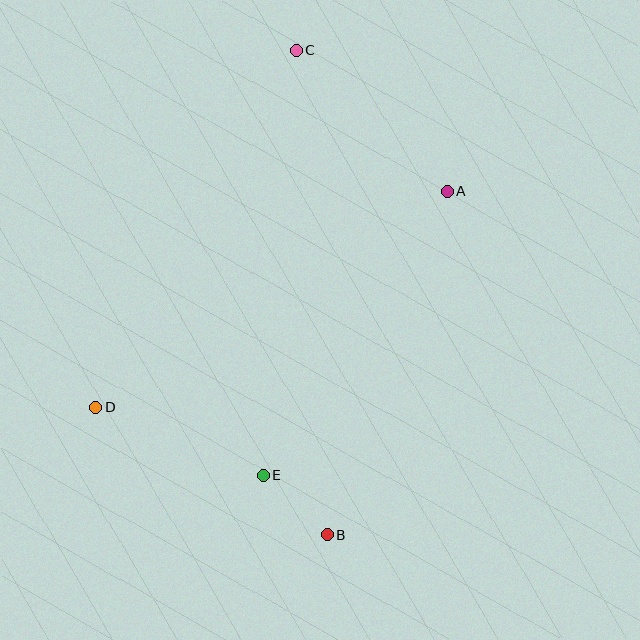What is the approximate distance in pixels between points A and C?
The distance between A and C is approximately 207 pixels.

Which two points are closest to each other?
Points B and E are closest to each other.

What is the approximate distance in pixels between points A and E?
The distance between A and E is approximately 338 pixels.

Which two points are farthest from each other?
Points B and C are farthest from each other.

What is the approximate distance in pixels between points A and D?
The distance between A and D is approximately 413 pixels.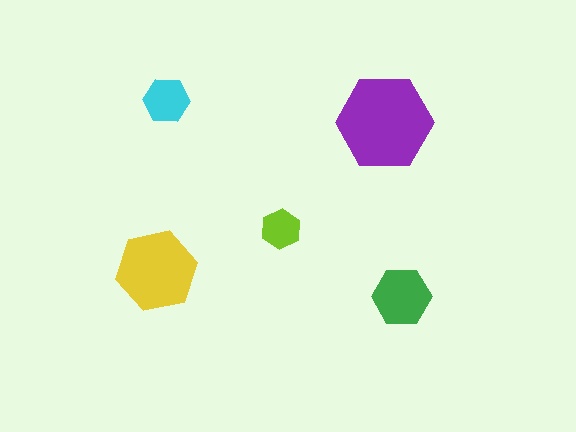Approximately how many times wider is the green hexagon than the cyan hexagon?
About 1.5 times wider.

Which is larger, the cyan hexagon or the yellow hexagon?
The yellow one.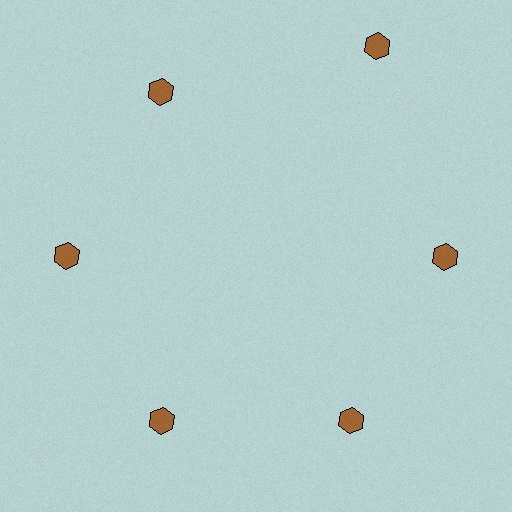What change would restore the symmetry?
The symmetry would be restored by moving it inward, back onto the ring so that all 6 hexagons sit at equal angles and equal distance from the center.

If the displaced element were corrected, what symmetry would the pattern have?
It would have 6-fold rotational symmetry — the pattern would map onto itself every 60 degrees.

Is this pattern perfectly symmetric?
No. The 6 brown hexagons are arranged in a ring, but one element near the 1 o'clock position is pushed outward from the center, breaking the 6-fold rotational symmetry.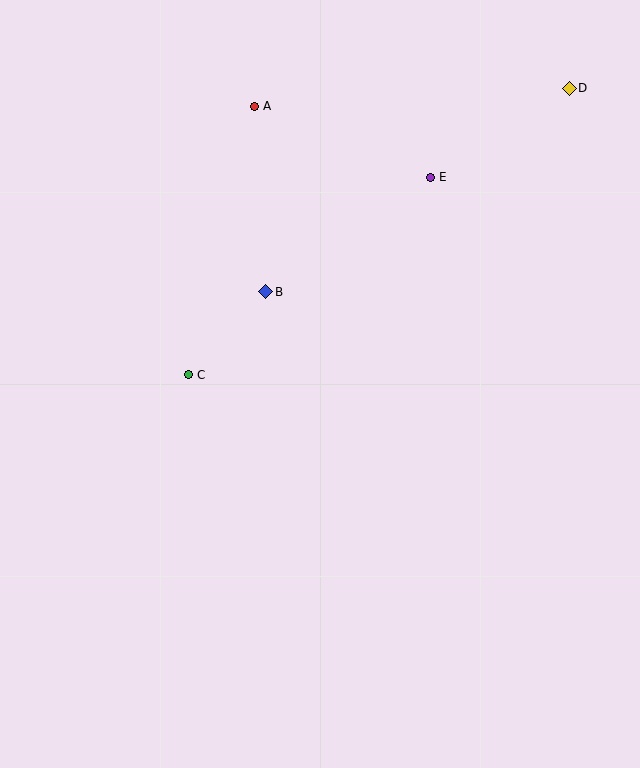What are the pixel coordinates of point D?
Point D is at (569, 88).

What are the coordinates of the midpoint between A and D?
The midpoint between A and D is at (412, 97).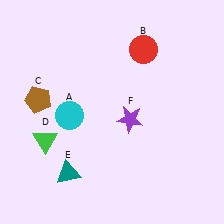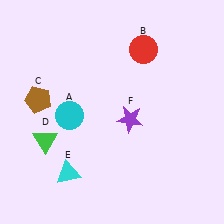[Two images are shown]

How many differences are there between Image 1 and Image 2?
There is 1 difference between the two images.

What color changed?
The triangle (E) changed from teal in Image 1 to cyan in Image 2.